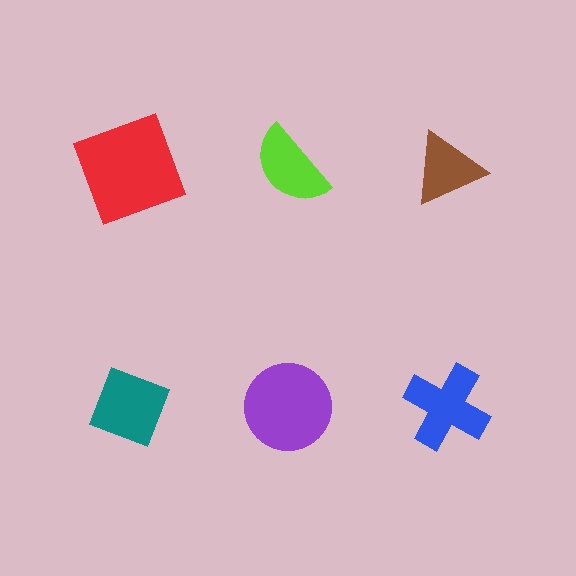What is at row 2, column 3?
A blue cross.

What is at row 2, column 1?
A teal diamond.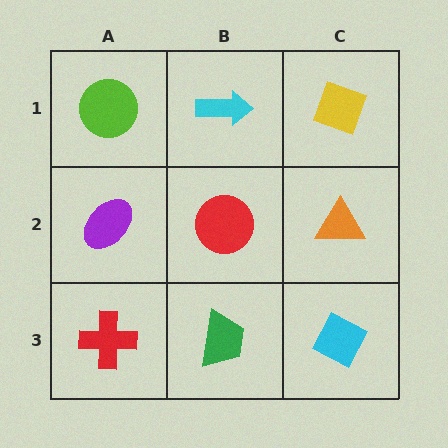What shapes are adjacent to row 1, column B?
A red circle (row 2, column B), a lime circle (row 1, column A), a yellow diamond (row 1, column C).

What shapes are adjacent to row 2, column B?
A cyan arrow (row 1, column B), a green trapezoid (row 3, column B), a purple ellipse (row 2, column A), an orange triangle (row 2, column C).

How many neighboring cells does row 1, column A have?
2.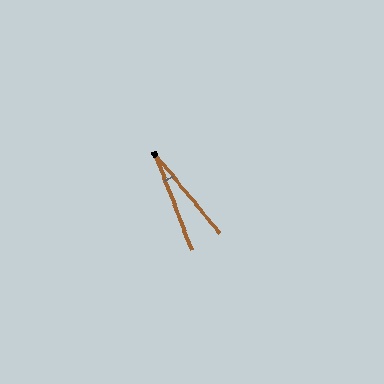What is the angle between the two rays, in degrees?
Approximately 18 degrees.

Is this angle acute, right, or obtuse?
It is acute.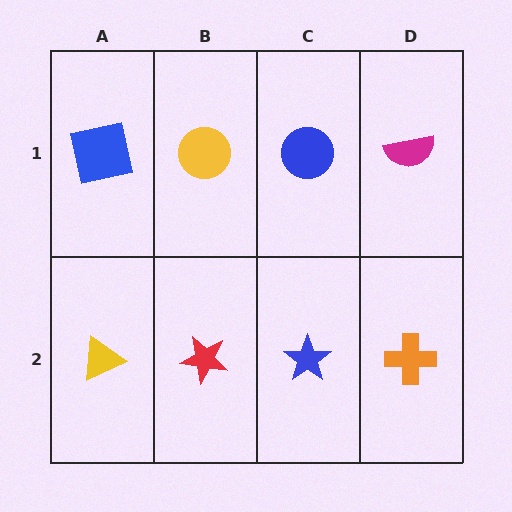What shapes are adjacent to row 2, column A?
A blue square (row 1, column A), a red star (row 2, column B).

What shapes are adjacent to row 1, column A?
A yellow triangle (row 2, column A), a yellow circle (row 1, column B).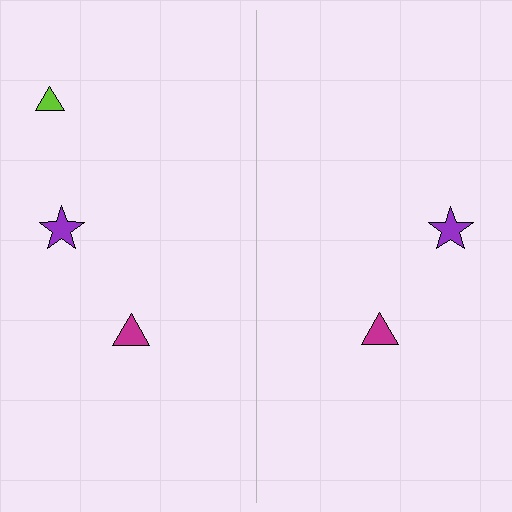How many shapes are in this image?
There are 5 shapes in this image.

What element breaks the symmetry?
A lime triangle is missing from the right side.